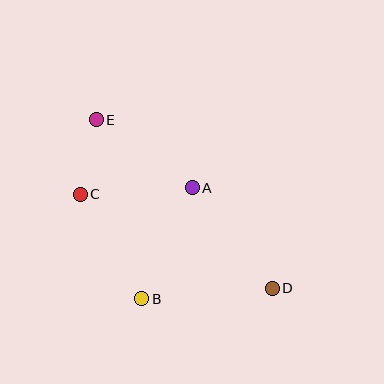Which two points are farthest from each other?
Points D and E are farthest from each other.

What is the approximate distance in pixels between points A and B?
The distance between A and B is approximately 122 pixels.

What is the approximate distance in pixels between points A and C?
The distance between A and C is approximately 112 pixels.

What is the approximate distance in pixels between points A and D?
The distance between A and D is approximately 128 pixels.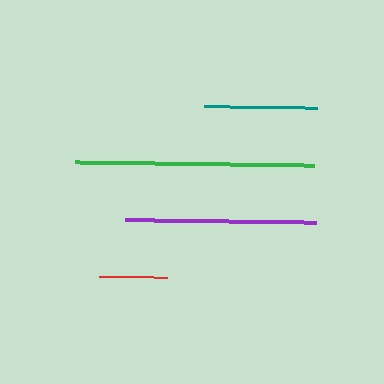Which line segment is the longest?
The green line is the longest at approximately 240 pixels.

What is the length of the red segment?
The red segment is approximately 68 pixels long.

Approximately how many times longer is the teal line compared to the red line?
The teal line is approximately 1.7 times the length of the red line.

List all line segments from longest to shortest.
From longest to shortest: green, purple, teal, red.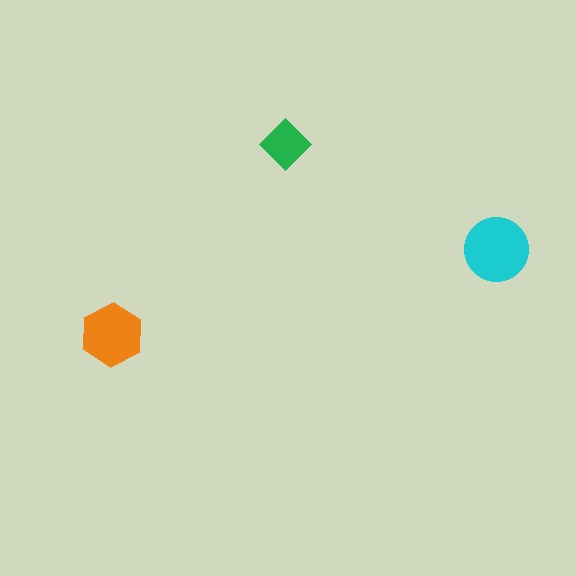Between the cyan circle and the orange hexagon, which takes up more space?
The cyan circle.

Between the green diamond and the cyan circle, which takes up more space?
The cyan circle.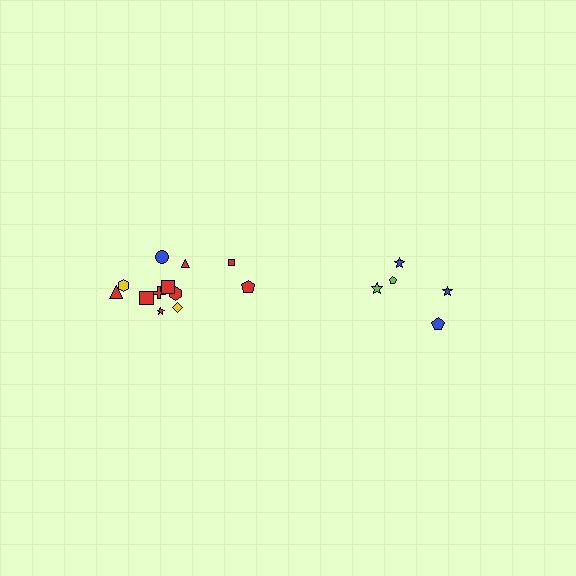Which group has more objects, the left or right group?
The left group.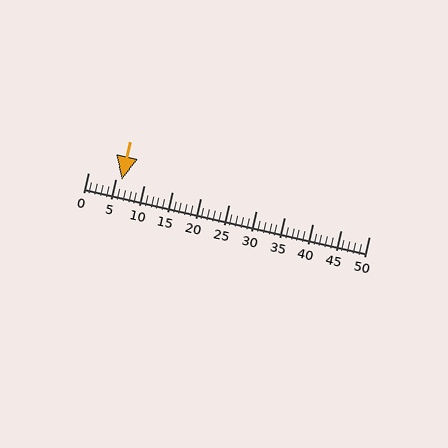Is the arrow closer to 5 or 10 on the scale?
The arrow is closer to 5.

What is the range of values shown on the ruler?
The ruler shows values from 0 to 50.